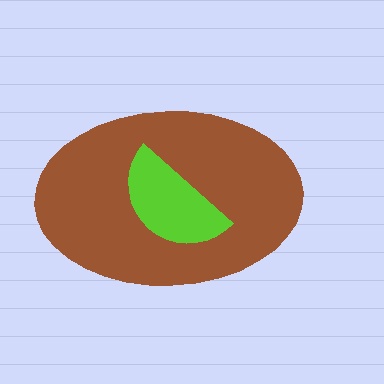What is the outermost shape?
The brown ellipse.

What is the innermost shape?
The lime semicircle.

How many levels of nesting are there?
2.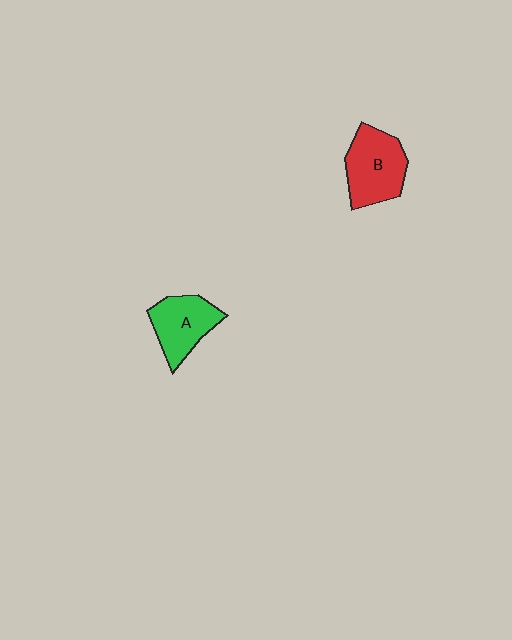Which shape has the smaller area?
Shape A (green).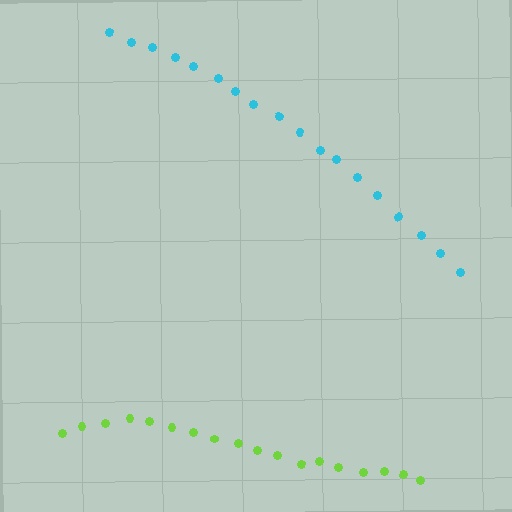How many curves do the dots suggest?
There are 2 distinct paths.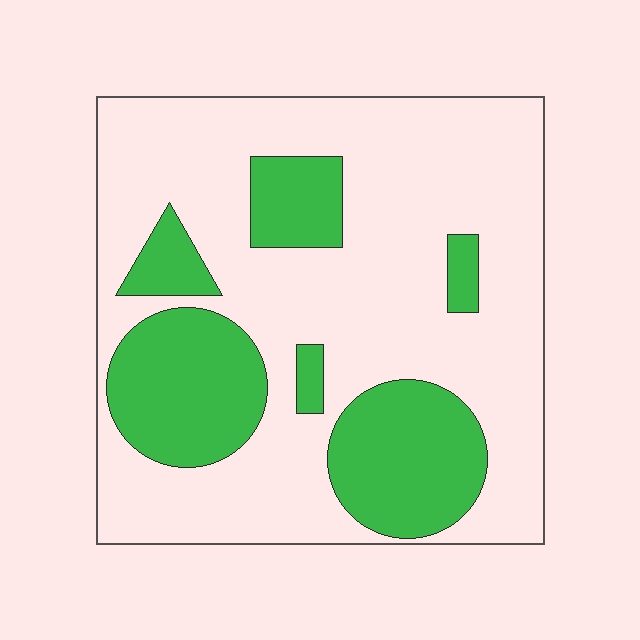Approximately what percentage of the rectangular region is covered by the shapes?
Approximately 30%.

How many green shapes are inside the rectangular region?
6.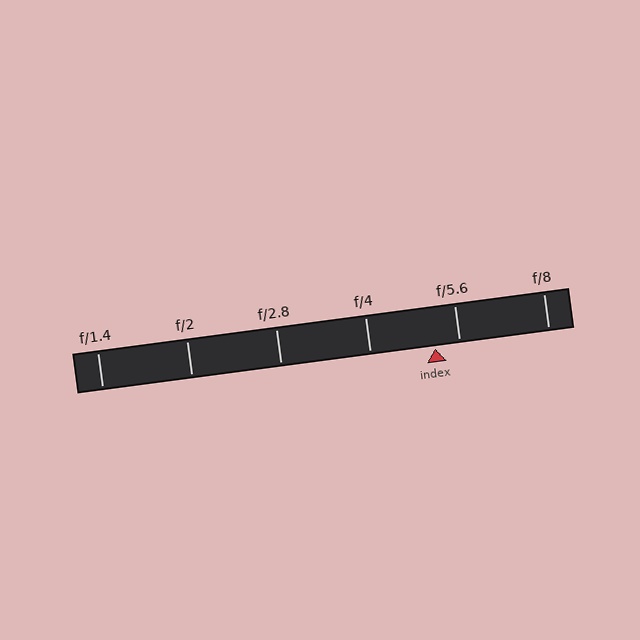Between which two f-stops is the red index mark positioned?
The index mark is between f/4 and f/5.6.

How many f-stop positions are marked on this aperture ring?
There are 6 f-stop positions marked.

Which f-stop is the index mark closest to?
The index mark is closest to f/5.6.